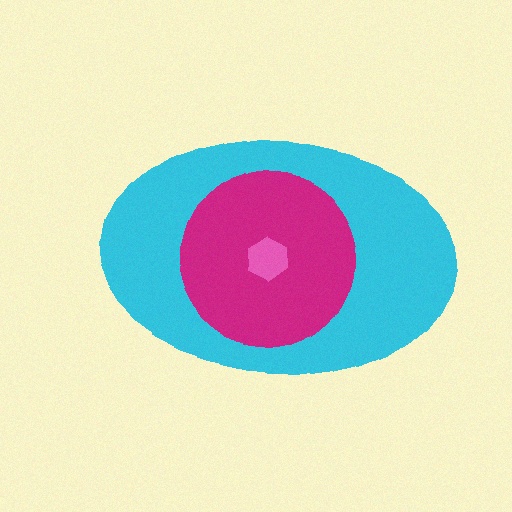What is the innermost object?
The pink hexagon.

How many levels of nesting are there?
3.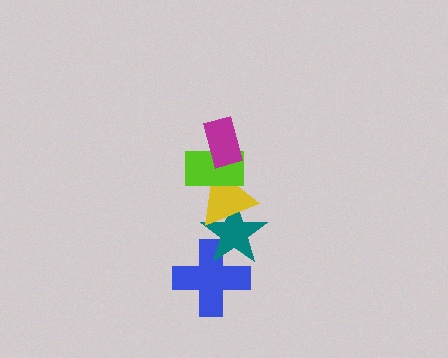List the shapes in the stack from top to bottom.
From top to bottom: the magenta rectangle, the lime rectangle, the yellow triangle, the teal star, the blue cross.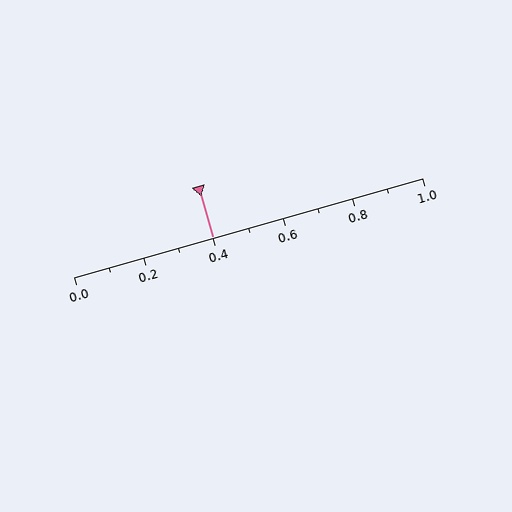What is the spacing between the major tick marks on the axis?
The major ticks are spaced 0.2 apart.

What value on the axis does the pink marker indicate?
The marker indicates approximately 0.4.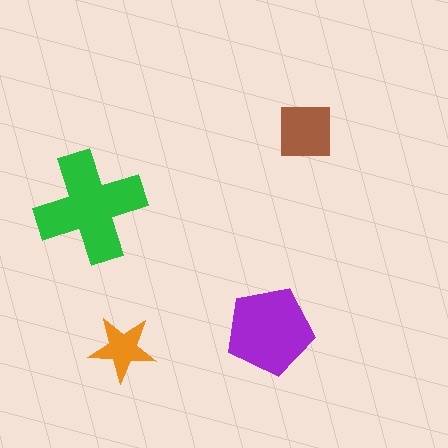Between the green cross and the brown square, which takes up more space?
The green cross.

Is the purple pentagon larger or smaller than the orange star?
Larger.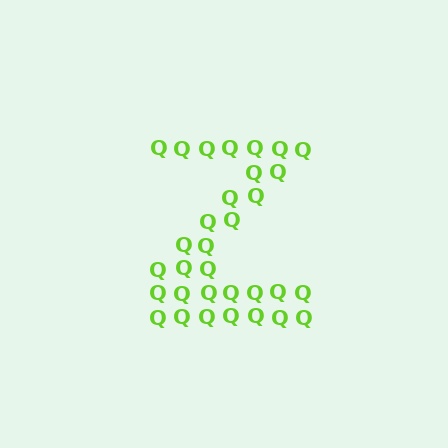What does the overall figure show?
The overall figure shows the letter Z.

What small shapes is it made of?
It is made of small letter Q's.